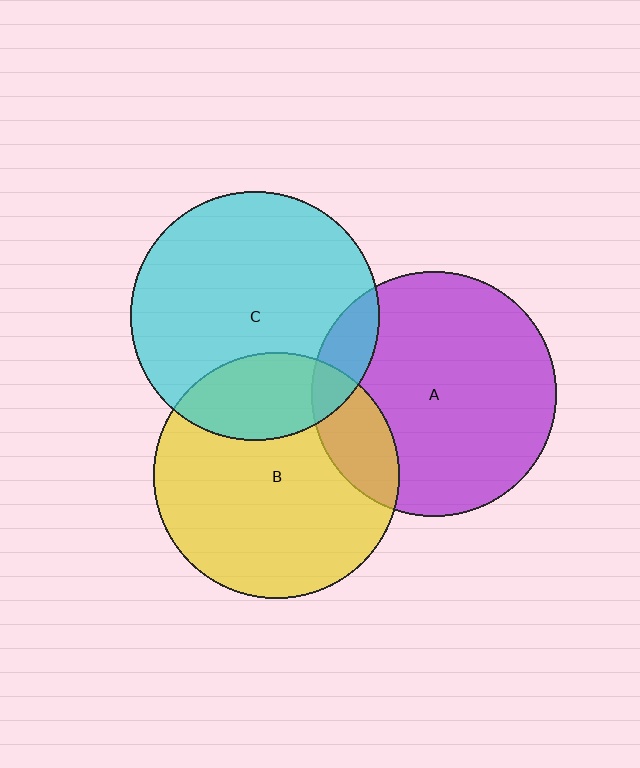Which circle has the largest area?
Circle C (cyan).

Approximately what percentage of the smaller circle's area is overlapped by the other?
Approximately 10%.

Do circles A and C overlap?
Yes.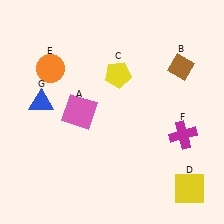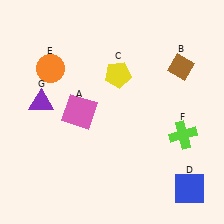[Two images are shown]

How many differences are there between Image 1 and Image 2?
There are 3 differences between the two images.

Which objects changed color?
D changed from yellow to blue. F changed from magenta to lime. G changed from blue to purple.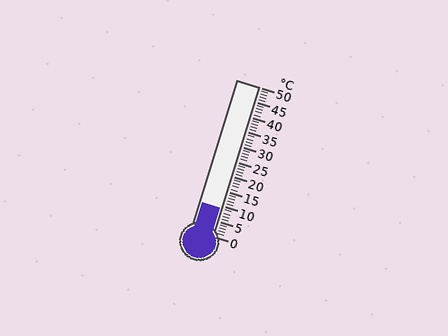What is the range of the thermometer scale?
The thermometer scale ranges from 0°C to 50°C.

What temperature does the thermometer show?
The thermometer shows approximately 9°C.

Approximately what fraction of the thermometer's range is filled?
The thermometer is filled to approximately 20% of its range.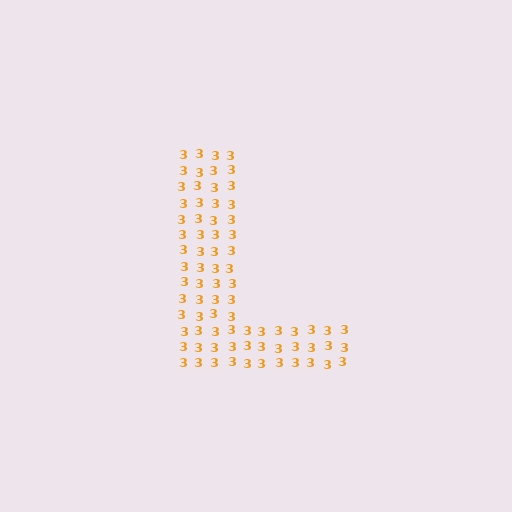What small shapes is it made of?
It is made of small digit 3's.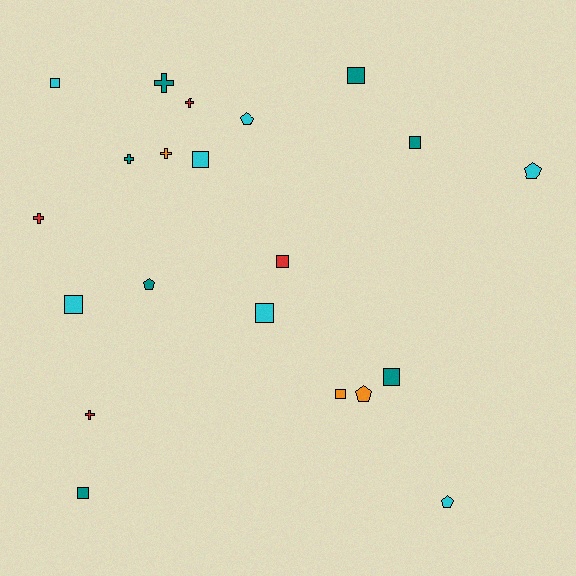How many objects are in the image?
There are 21 objects.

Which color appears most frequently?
Cyan, with 7 objects.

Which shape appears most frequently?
Square, with 10 objects.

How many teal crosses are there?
There are 2 teal crosses.